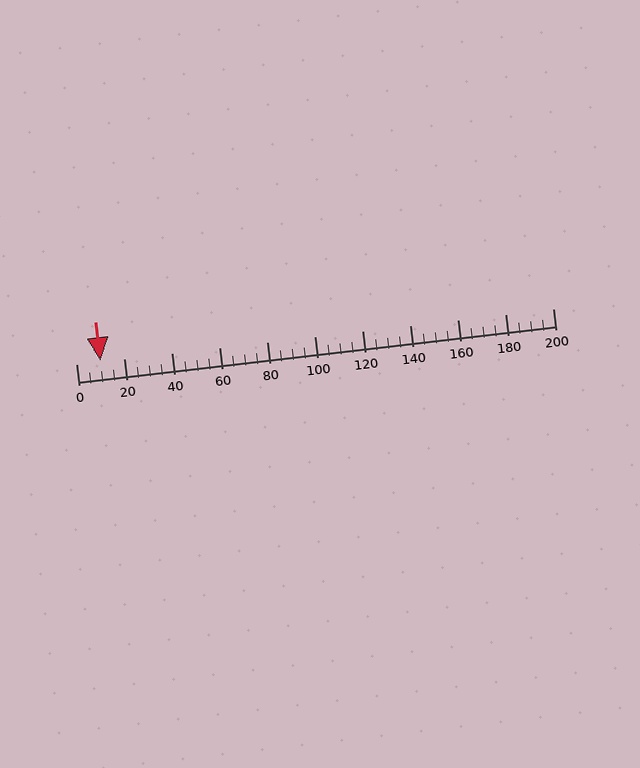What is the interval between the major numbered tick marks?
The major tick marks are spaced 20 units apart.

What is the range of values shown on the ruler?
The ruler shows values from 0 to 200.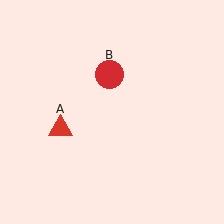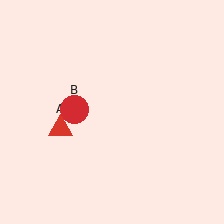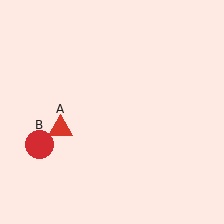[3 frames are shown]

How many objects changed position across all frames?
1 object changed position: red circle (object B).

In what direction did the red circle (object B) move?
The red circle (object B) moved down and to the left.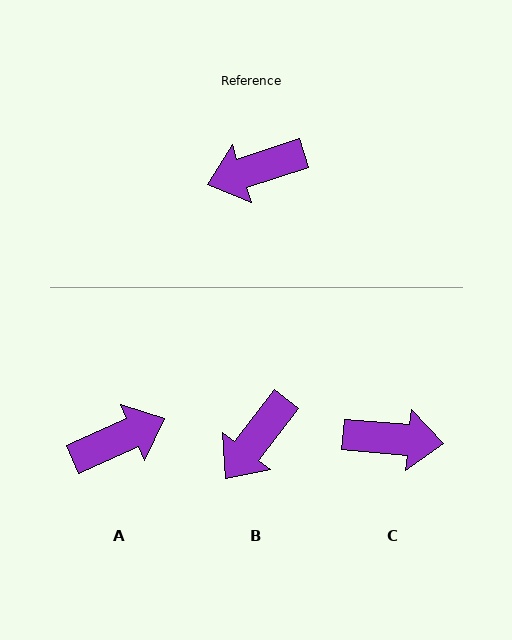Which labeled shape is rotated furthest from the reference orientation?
A, about 175 degrees away.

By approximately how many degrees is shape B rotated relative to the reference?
Approximately 34 degrees counter-clockwise.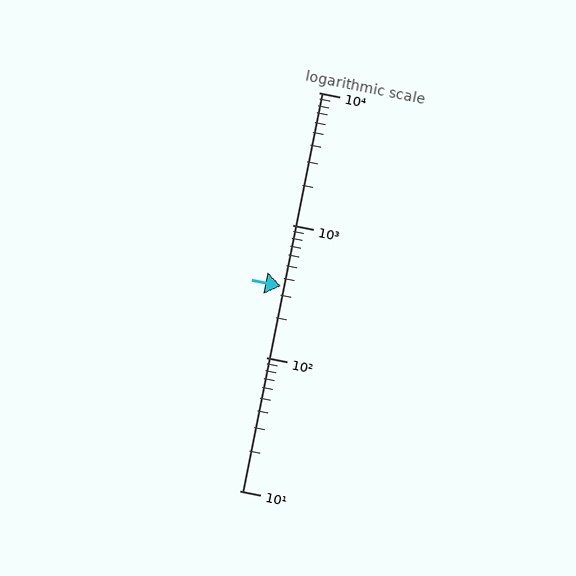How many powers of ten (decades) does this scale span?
The scale spans 3 decades, from 10 to 10000.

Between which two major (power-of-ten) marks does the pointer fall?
The pointer is between 100 and 1000.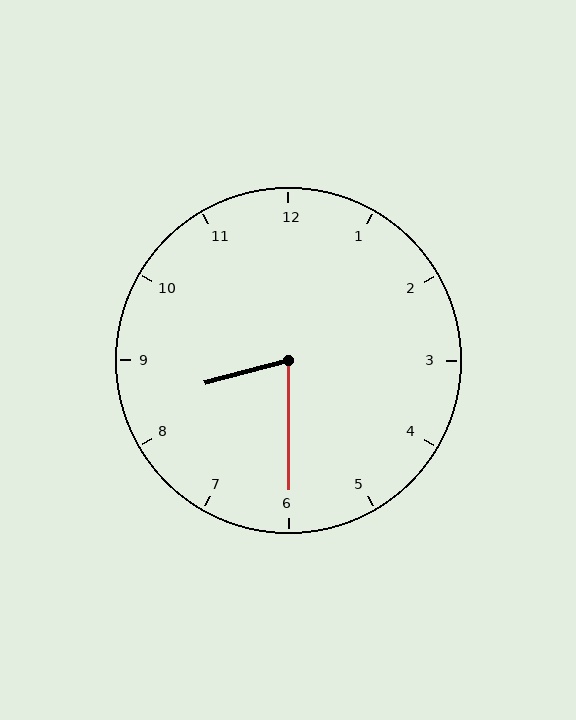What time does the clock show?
8:30.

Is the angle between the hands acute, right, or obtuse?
It is acute.